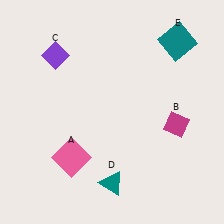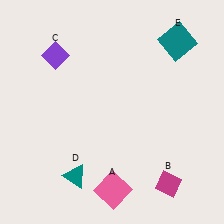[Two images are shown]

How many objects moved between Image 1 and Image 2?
3 objects moved between the two images.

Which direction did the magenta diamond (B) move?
The magenta diamond (B) moved down.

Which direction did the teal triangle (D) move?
The teal triangle (D) moved left.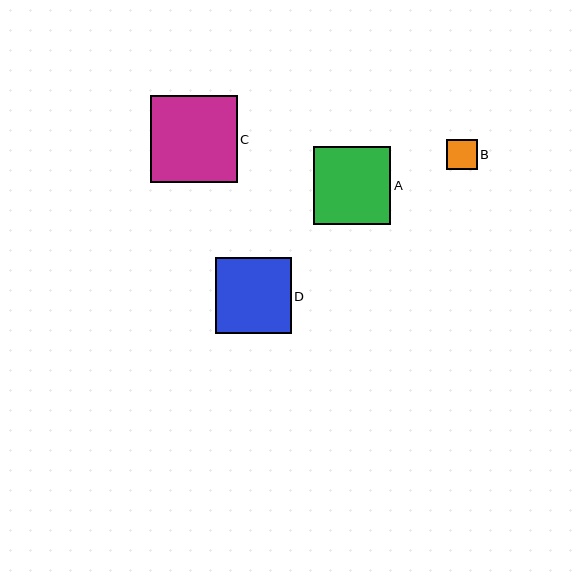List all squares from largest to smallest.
From largest to smallest: C, A, D, B.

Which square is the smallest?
Square B is the smallest with a size of approximately 31 pixels.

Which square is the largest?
Square C is the largest with a size of approximately 87 pixels.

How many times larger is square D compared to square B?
Square D is approximately 2.4 times the size of square B.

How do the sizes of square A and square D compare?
Square A and square D are approximately the same size.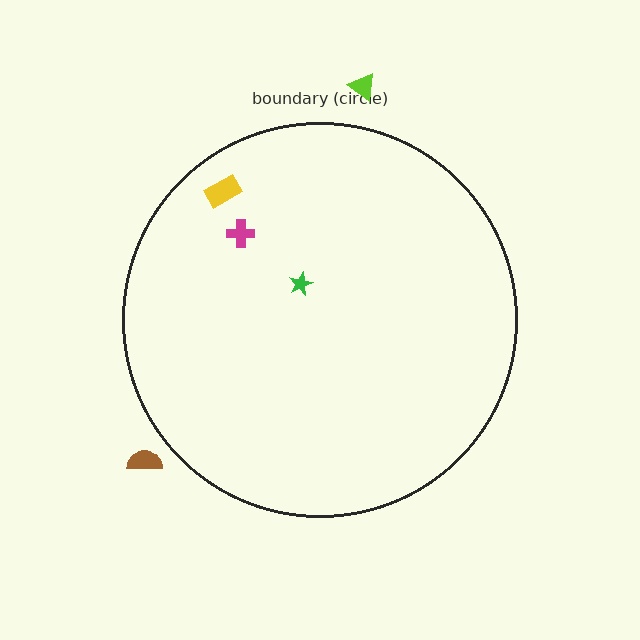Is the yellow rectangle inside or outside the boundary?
Inside.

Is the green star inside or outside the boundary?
Inside.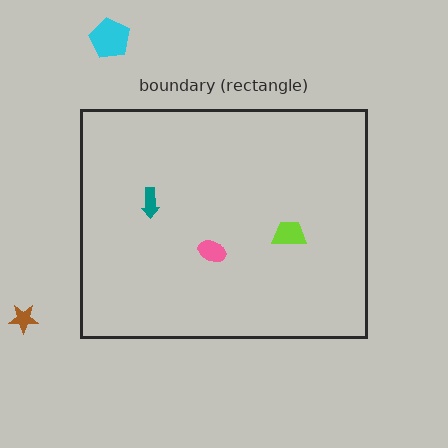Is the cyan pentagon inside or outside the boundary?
Outside.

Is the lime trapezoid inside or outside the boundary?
Inside.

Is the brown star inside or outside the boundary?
Outside.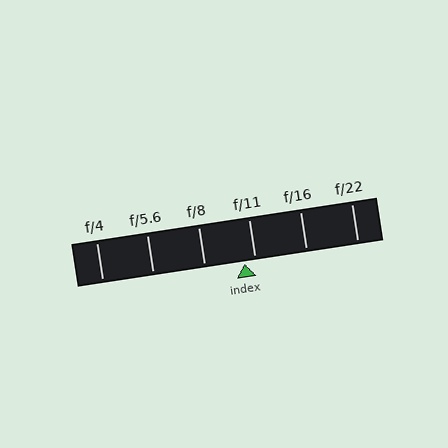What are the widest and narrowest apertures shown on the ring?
The widest aperture shown is f/4 and the narrowest is f/22.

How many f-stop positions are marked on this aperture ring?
There are 6 f-stop positions marked.